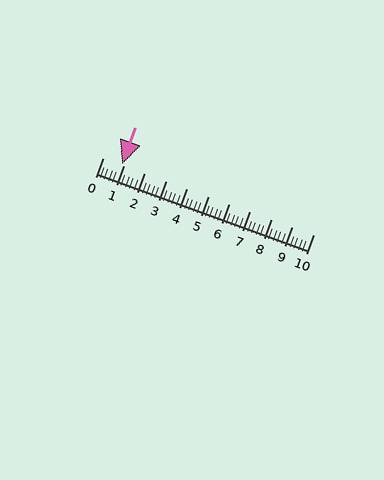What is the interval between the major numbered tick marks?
The major tick marks are spaced 1 units apart.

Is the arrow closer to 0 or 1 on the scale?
The arrow is closer to 1.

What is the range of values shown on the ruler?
The ruler shows values from 0 to 10.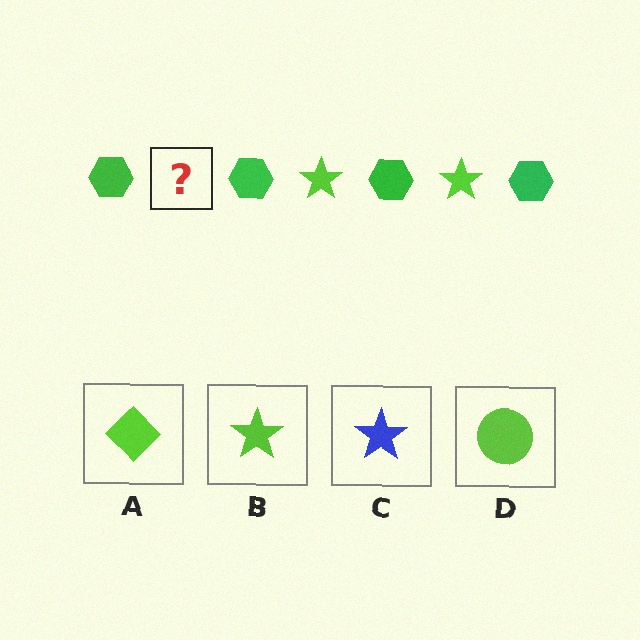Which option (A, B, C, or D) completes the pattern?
B.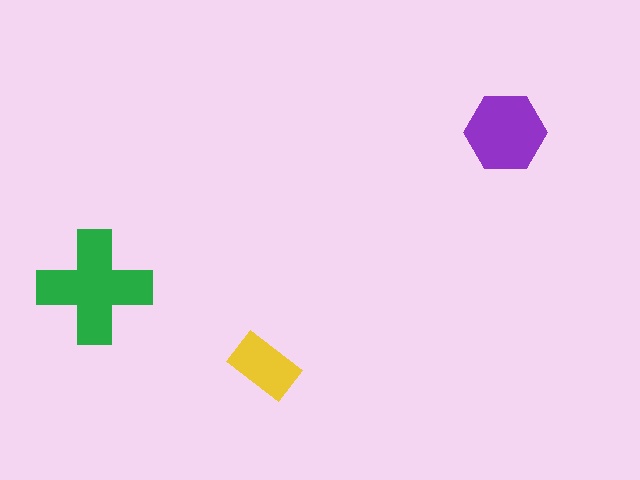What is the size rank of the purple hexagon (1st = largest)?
2nd.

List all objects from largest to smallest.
The green cross, the purple hexagon, the yellow rectangle.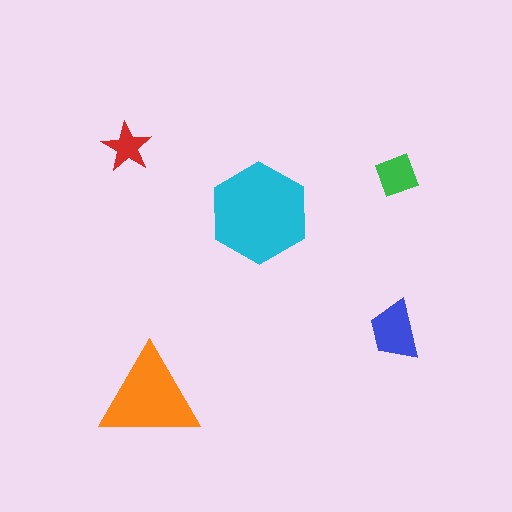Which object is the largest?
The cyan hexagon.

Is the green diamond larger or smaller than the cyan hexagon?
Smaller.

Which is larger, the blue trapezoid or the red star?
The blue trapezoid.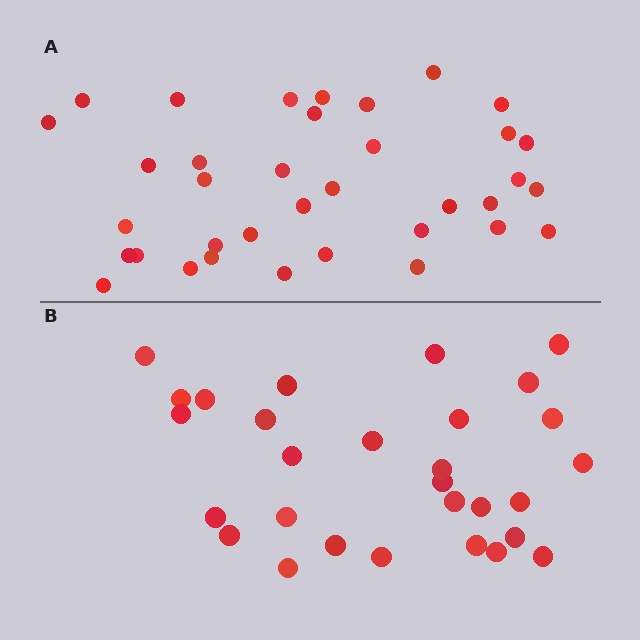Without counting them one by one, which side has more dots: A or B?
Region A (the top region) has more dots.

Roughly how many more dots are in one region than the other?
Region A has roughly 8 or so more dots than region B.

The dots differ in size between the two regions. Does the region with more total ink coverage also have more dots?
No. Region B has more total ink coverage because its dots are larger, but region A actually contains more individual dots. Total area can be misleading — the number of items is what matters here.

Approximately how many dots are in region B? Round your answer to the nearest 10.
About 30 dots. (The exact count is 29, which rounds to 30.)